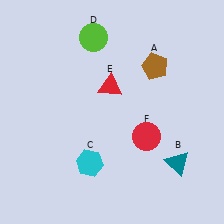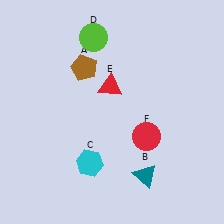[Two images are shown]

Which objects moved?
The objects that moved are: the brown pentagon (A), the teal triangle (B).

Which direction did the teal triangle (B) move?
The teal triangle (B) moved left.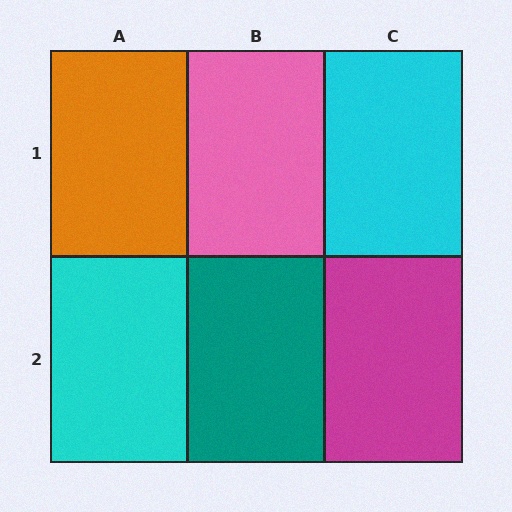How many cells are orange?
1 cell is orange.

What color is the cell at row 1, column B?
Pink.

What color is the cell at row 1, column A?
Orange.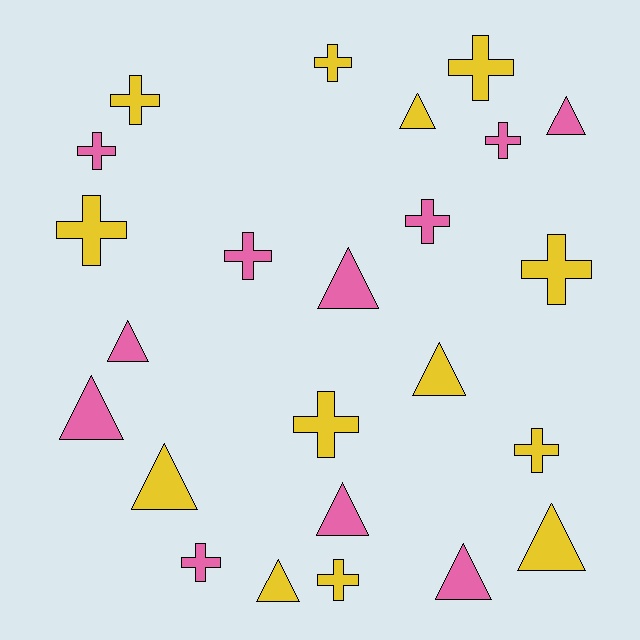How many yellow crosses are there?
There are 8 yellow crosses.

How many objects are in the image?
There are 24 objects.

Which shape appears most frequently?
Cross, with 13 objects.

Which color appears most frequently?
Yellow, with 13 objects.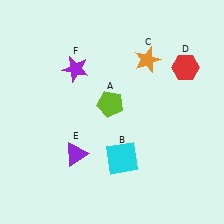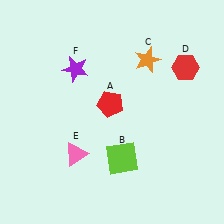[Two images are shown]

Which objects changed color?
A changed from lime to red. B changed from cyan to lime. E changed from purple to pink.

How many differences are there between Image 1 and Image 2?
There are 3 differences between the two images.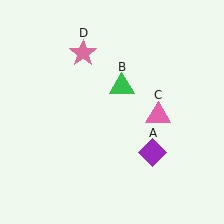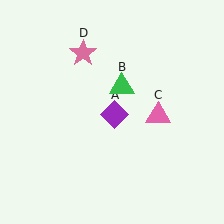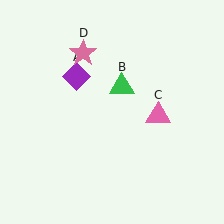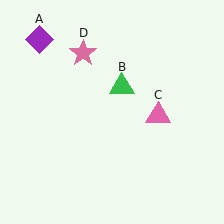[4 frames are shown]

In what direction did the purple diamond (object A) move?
The purple diamond (object A) moved up and to the left.